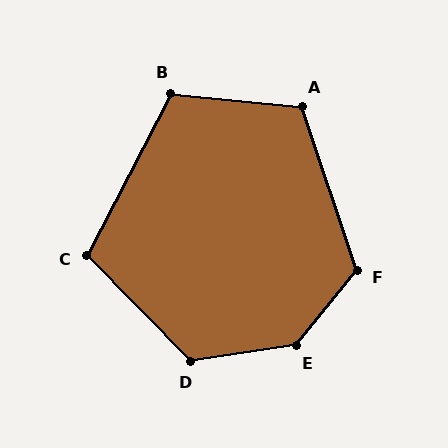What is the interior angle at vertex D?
Approximately 126 degrees (obtuse).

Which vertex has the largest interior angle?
E, at approximately 138 degrees.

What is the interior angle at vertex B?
Approximately 112 degrees (obtuse).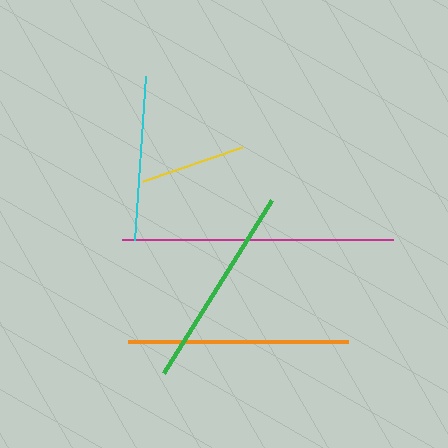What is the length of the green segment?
The green segment is approximately 204 pixels long.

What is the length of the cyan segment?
The cyan segment is approximately 164 pixels long.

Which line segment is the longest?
The magenta line is the longest at approximately 271 pixels.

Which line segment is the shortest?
The yellow line is the shortest at approximately 105 pixels.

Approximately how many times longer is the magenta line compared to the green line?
The magenta line is approximately 1.3 times the length of the green line.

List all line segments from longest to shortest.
From longest to shortest: magenta, orange, green, cyan, yellow.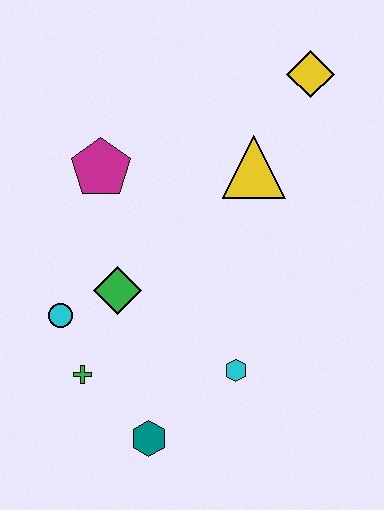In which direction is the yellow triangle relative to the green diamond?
The yellow triangle is to the right of the green diamond.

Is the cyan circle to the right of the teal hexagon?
No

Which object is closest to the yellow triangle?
The yellow diamond is closest to the yellow triangle.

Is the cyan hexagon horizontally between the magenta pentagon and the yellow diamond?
Yes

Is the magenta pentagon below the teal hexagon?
No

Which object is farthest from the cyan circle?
The yellow diamond is farthest from the cyan circle.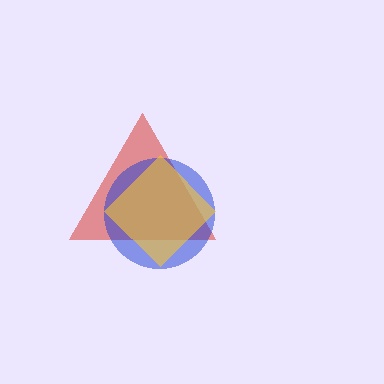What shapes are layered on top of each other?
The layered shapes are: a red triangle, a blue circle, a yellow diamond.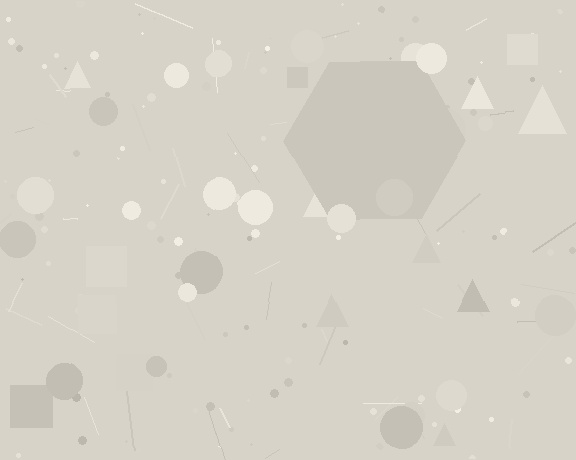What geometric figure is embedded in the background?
A hexagon is embedded in the background.